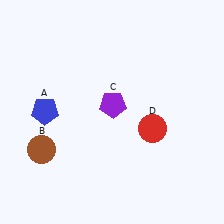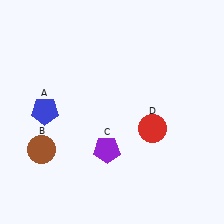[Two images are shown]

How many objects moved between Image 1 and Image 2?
1 object moved between the two images.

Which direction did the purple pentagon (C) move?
The purple pentagon (C) moved down.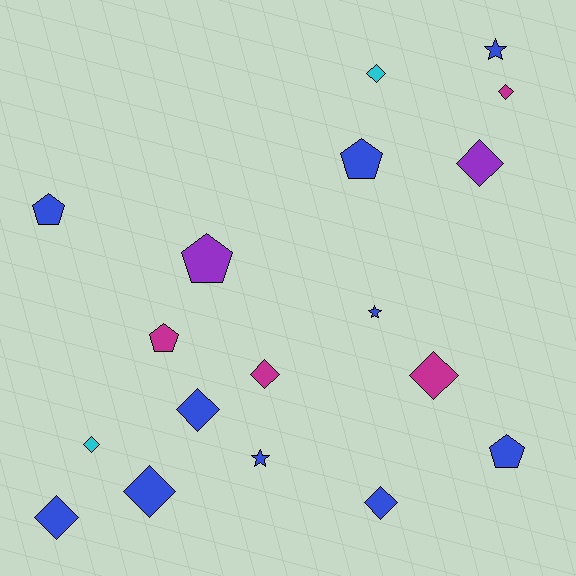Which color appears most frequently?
Blue, with 10 objects.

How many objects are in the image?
There are 18 objects.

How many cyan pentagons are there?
There are no cyan pentagons.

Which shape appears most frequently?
Diamond, with 10 objects.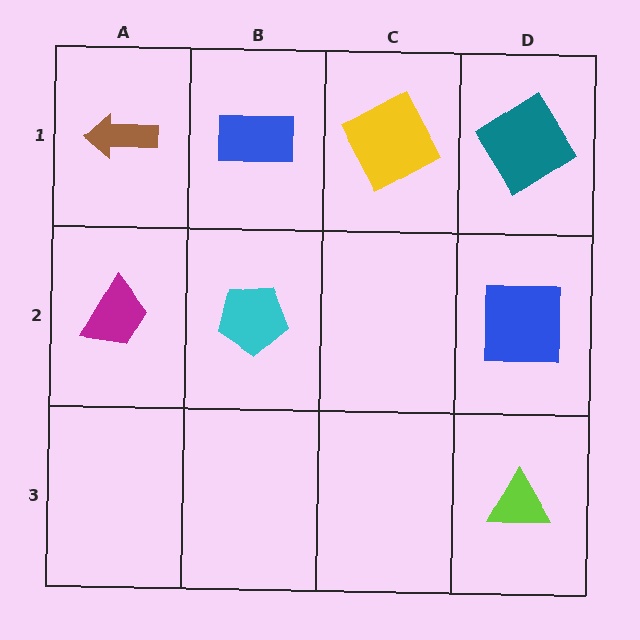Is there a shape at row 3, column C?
No, that cell is empty.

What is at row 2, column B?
A cyan pentagon.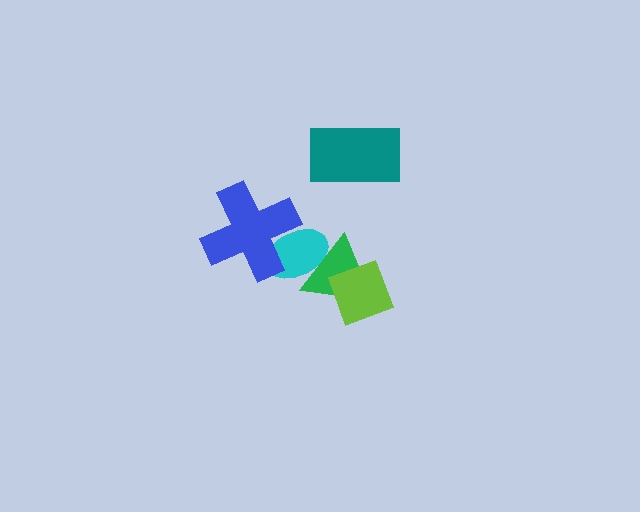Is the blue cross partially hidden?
No, no other shape covers it.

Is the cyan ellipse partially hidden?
Yes, it is partially covered by another shape.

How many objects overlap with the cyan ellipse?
2 objects overlap with the cyan ellipse.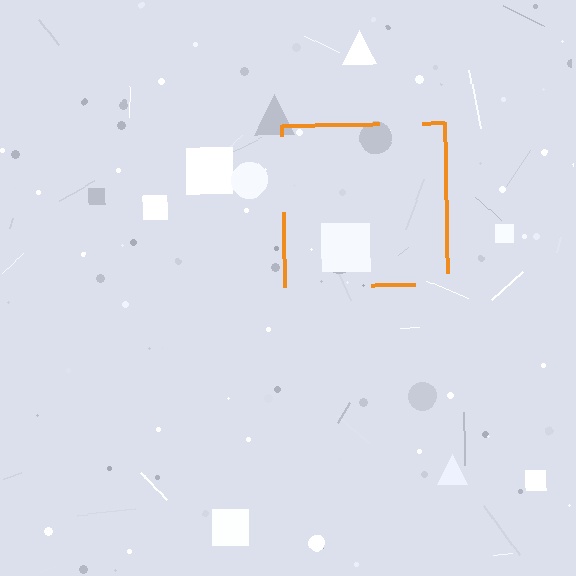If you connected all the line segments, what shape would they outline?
They would outline a square.